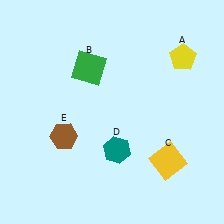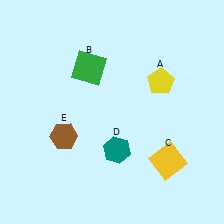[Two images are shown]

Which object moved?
The yellow pentagon (A) moved down.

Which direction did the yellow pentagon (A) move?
The yellow pentagon (A) moved down.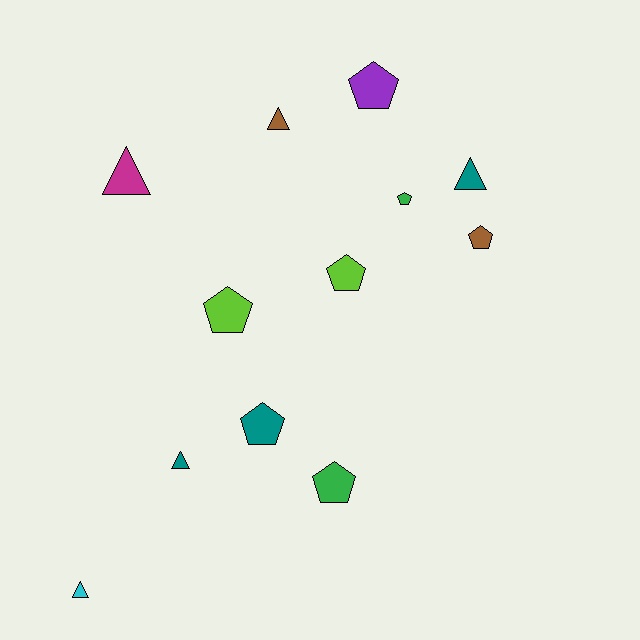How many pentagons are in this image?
There are 7 pentagons.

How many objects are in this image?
There are 12 objects.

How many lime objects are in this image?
There are 2 lime objects.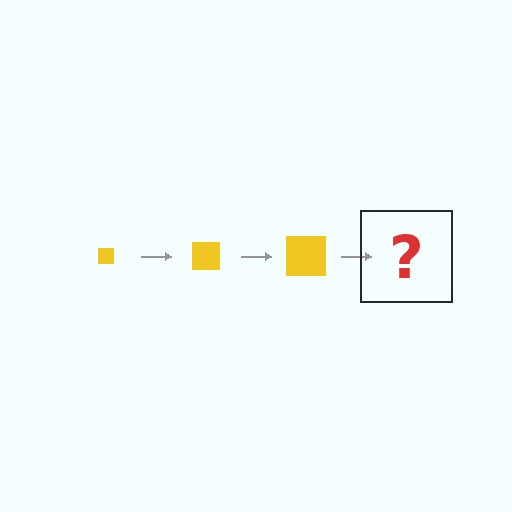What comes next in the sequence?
The next element should be a yellow square, larger than the previous one.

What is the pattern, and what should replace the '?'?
The pattern is that the square gets progressively larger each step. The '?' should be a yellow square, larger than the previous one.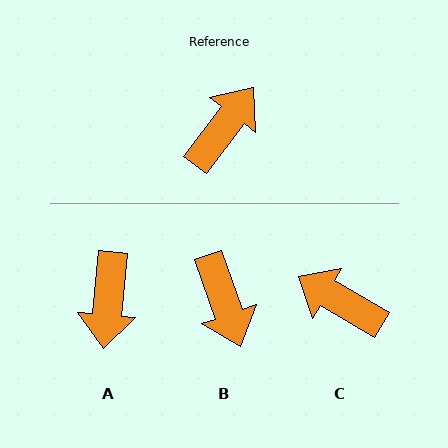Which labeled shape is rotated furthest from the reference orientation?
A, about 148 degrees away.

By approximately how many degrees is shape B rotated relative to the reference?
Approximately 123 degrees clockwise.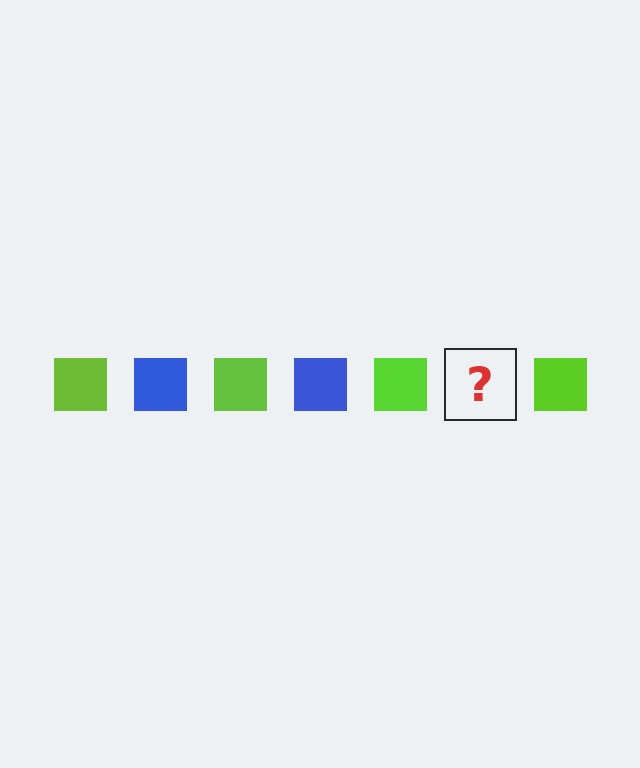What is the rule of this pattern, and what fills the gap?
The rule is that the pattern cycles through lime, blue squares. The gap should be filled with a blue square.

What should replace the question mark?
The question mark should be replaced with a blue square.